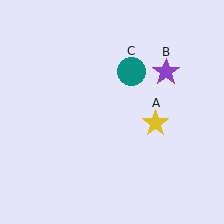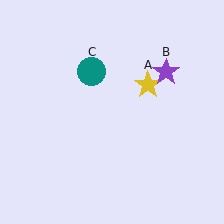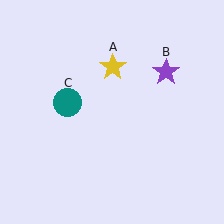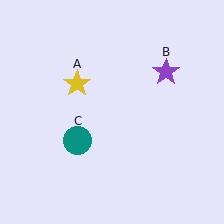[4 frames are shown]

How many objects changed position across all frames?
2 objects changed position: yellow star (object A), teal circle (object C).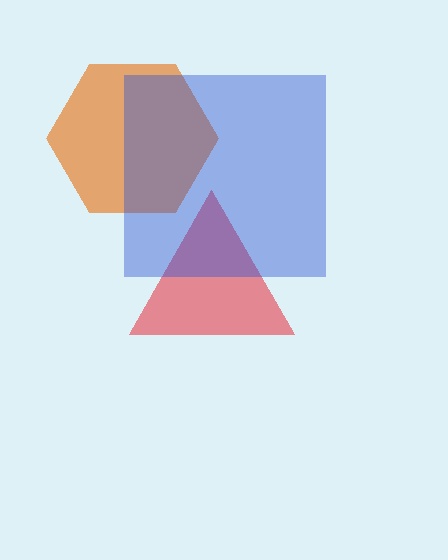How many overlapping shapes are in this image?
There are 3 overlapping shapes in the image.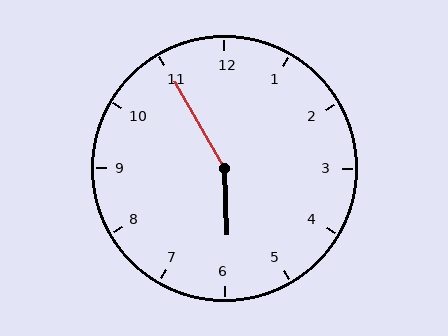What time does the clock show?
5:55.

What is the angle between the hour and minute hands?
Approximately 152 degrees.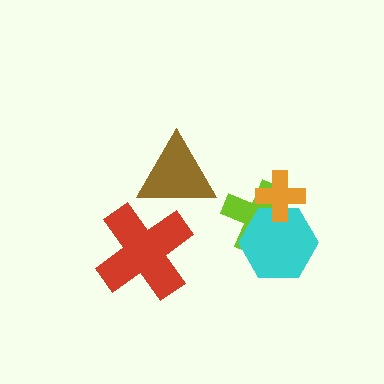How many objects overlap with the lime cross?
2 objects overlap with the lime cross.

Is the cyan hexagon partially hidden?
Yes, it is partially covered by another shape.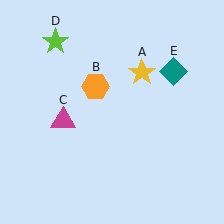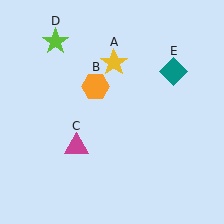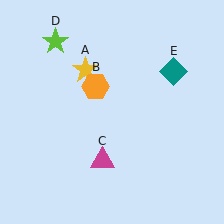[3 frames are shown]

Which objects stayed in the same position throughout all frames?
Orange hexagon (object B) and lime star (object D) and teal diamond (object E) remained stationary.